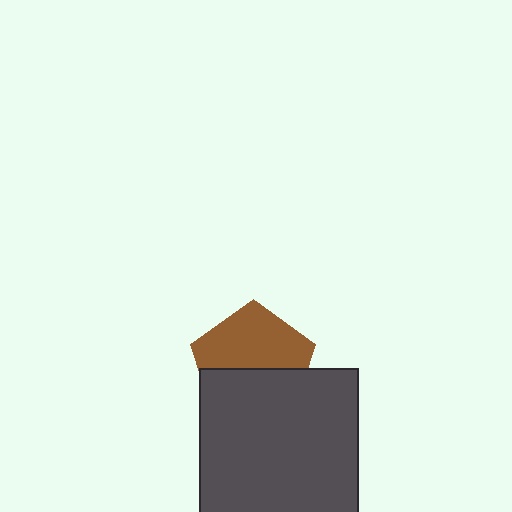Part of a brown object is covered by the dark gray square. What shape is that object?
It is a pentagon.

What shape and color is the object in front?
The object in front is a dark gray square.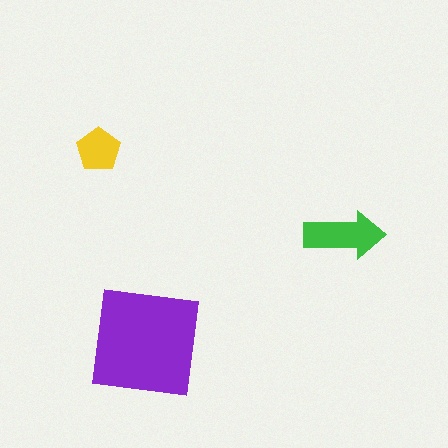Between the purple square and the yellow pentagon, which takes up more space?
The purple square.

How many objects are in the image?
There are 3 objects in the image.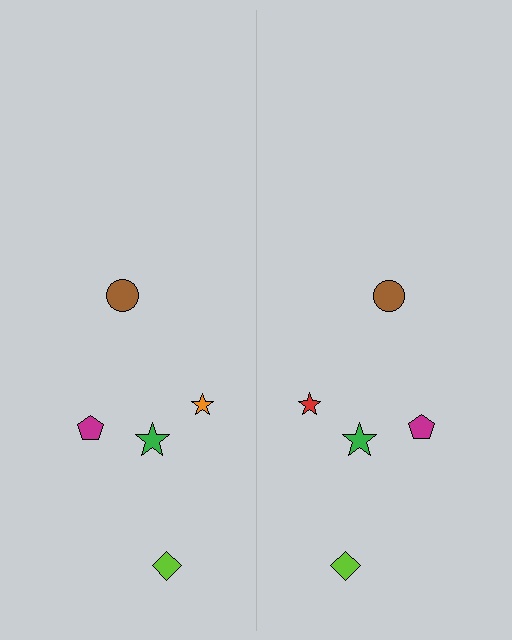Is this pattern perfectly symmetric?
No, the pattern is not perfectly symmetric. The red star on the right side breaks the symmetry — its mirror counterpart is orange.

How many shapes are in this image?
There are 10 shapes in this image.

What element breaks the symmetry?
The red star on the right side breaks the symmetry — its mirror counterpart is orange.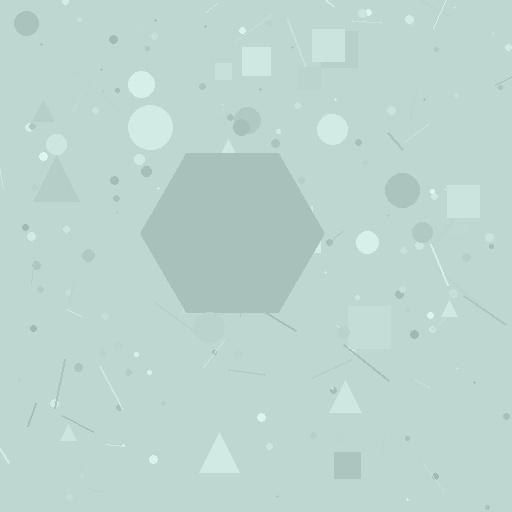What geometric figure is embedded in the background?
A hexagon is embedded in the background.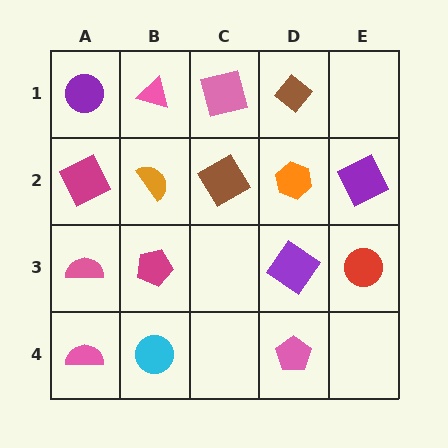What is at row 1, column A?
A purple circle.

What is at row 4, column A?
A pink semicircle.